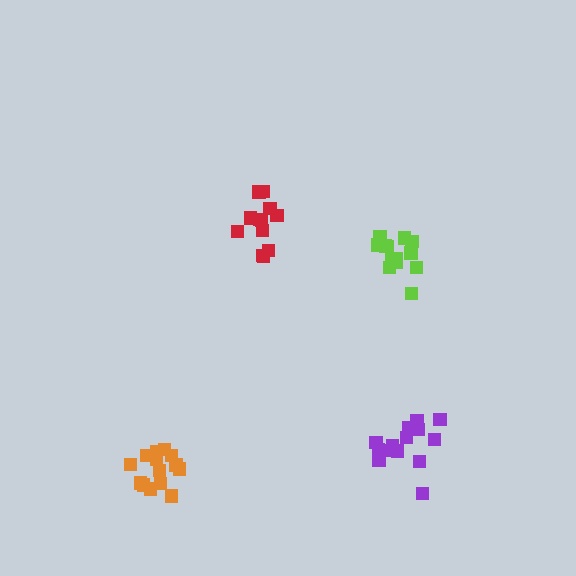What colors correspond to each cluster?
The clusters are colored: lime, red, purple, orange.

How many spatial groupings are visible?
There are 4 spatial groupings.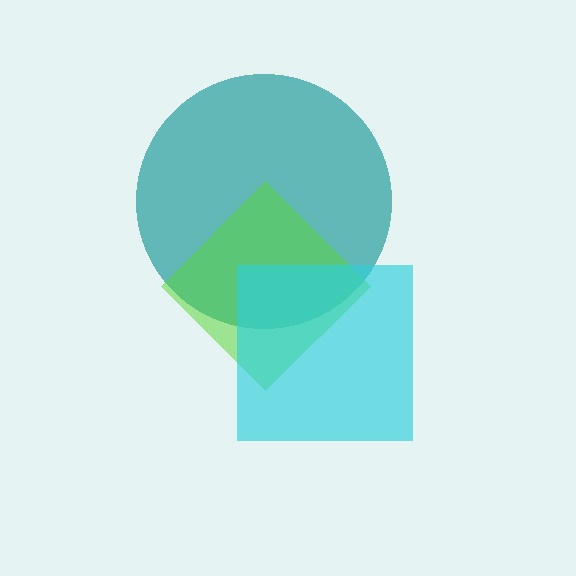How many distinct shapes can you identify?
There are 3 distinct shapes: a teal circle, a lime diamond, a cyan square.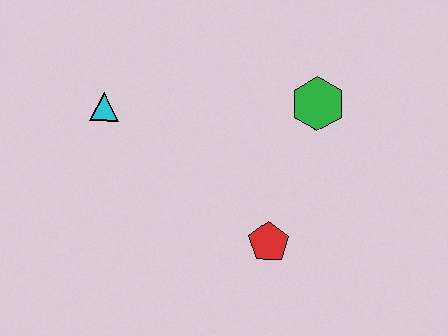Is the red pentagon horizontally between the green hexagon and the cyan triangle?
Yes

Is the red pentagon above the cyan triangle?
No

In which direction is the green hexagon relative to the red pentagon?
The green hexagon is above the red pentagon.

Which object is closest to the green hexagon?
The red pentagon is closest to the green hexagon.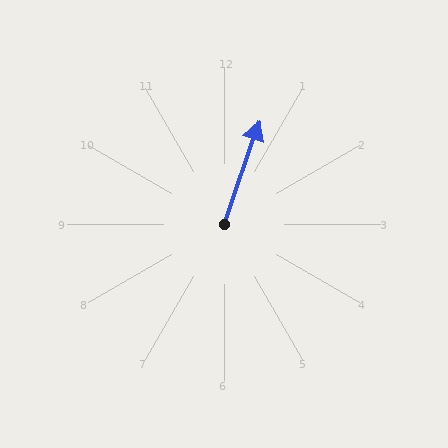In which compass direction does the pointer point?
North.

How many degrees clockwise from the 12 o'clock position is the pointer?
Approximately 19 degrees.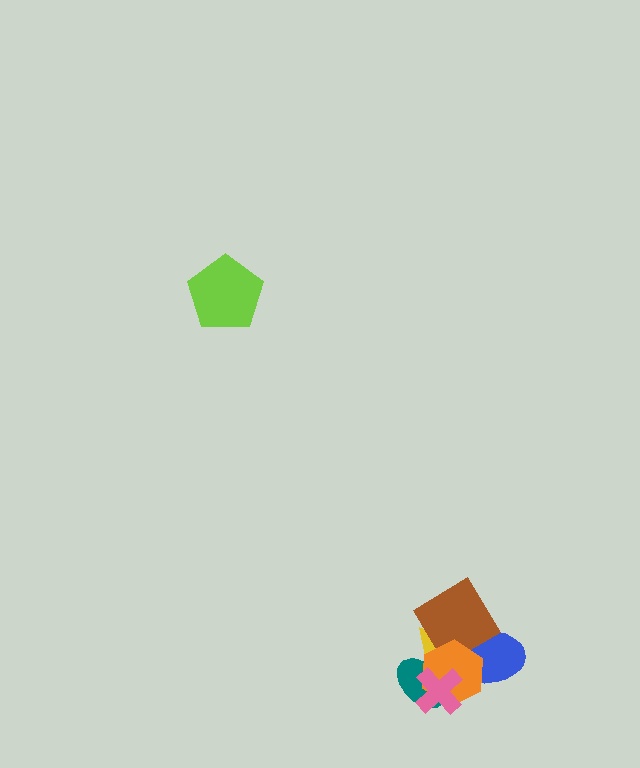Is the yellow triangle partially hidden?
Yes, it is partially covered by another shape.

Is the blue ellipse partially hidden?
Yes, it is partially covered by another shape.